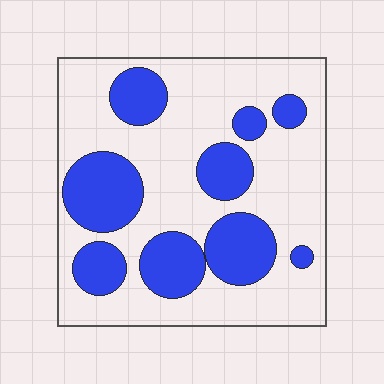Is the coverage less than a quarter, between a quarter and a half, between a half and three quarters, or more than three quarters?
Between a quarter and a half.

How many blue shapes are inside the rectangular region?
9.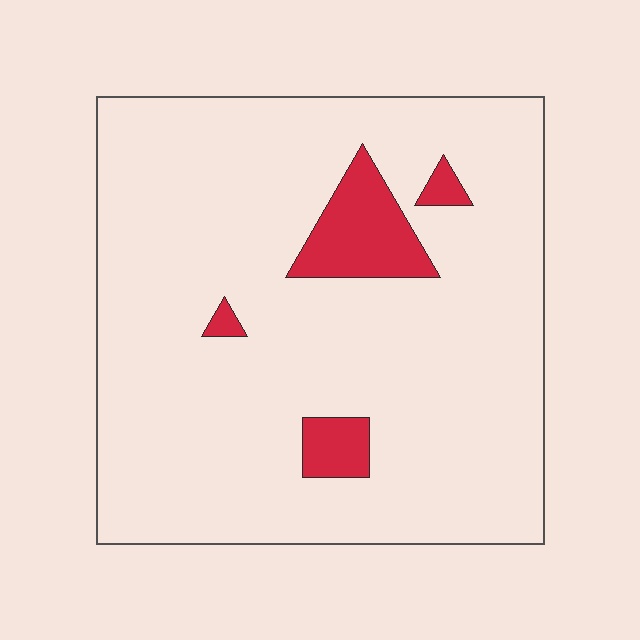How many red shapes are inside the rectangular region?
4.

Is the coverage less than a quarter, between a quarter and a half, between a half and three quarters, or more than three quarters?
Less than a quarter.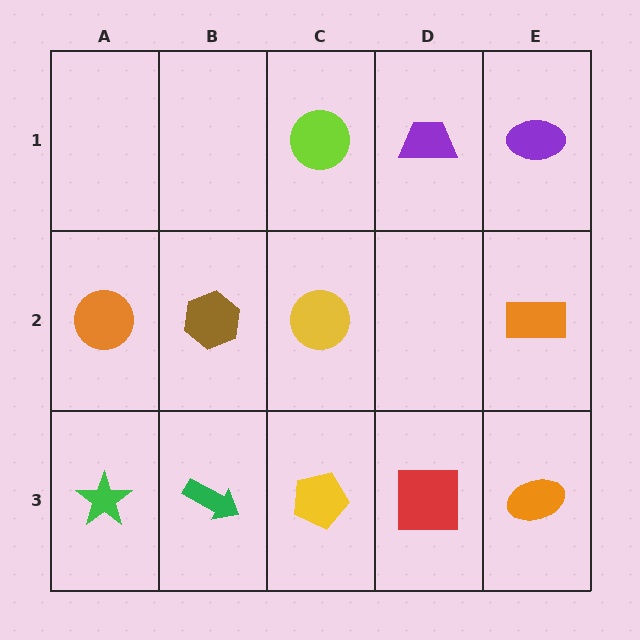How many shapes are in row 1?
3 shapes.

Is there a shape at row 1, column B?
No, that cell is empty.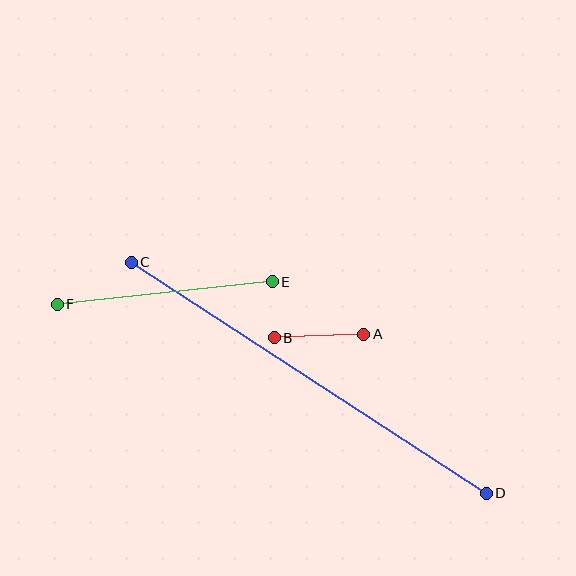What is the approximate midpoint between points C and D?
The midpoint is at approximately (309, 378) pixels.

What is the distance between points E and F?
The distance is approximately 216 pixels.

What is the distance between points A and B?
The distance is approximately 90 pixels.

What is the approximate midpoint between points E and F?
The midpoint is at approximately (165, 293) pixels.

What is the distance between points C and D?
The distance is approximately 424 pixels.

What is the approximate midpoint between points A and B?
The midpoint is at approximately (319, 336) pixels.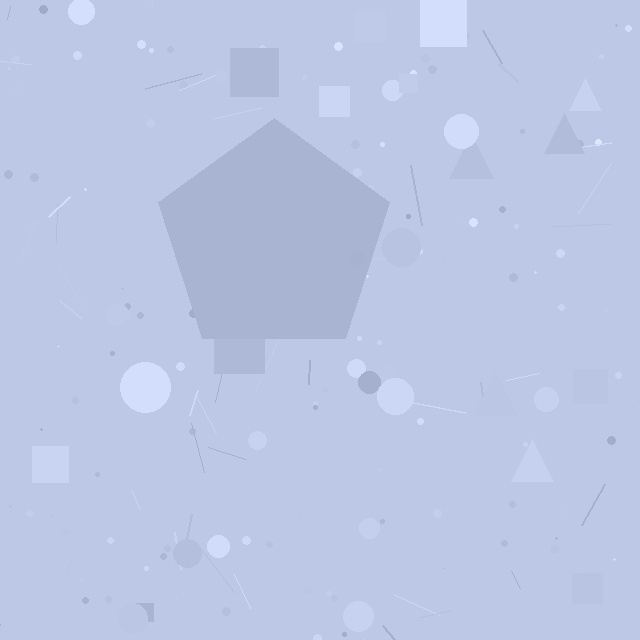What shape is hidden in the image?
A pentagon is hidden in the image.